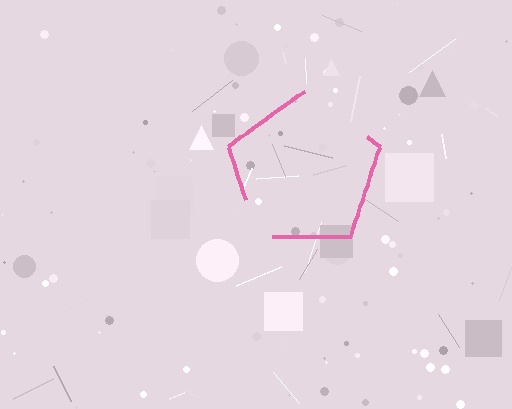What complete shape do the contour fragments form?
The contour fragments form a pentagon.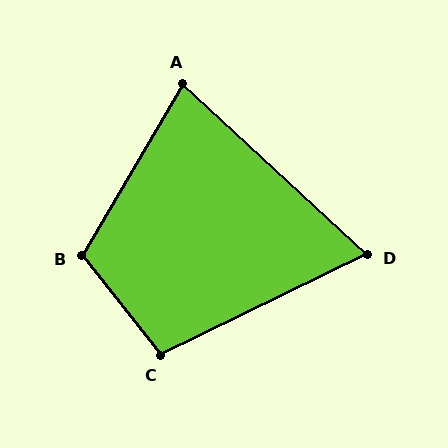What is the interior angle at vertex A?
Approximately 78 degrees (acute).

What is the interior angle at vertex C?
Approximately 102 degrees (obtuse).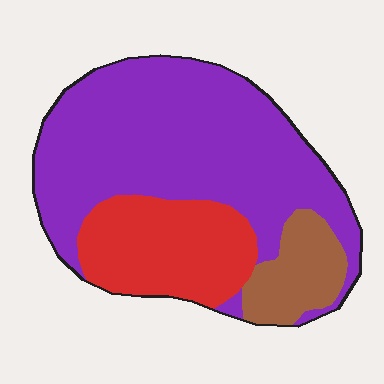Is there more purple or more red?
Purple.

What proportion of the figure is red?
Red covers 25% of the figure.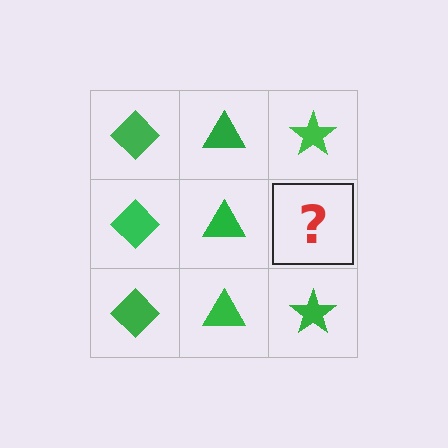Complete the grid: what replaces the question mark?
The question mark should be replaced with a green star.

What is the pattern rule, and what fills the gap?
The rule is that each column has a consistent shape. The gap should be filled with a green star.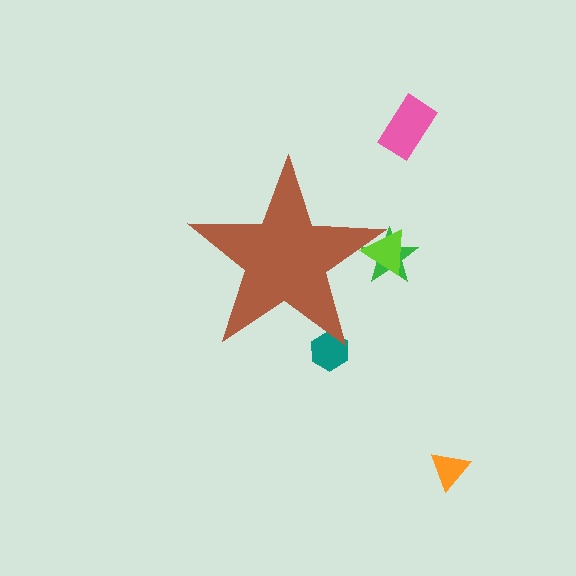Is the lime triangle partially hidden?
Yes, the lime triangle is partially hidden behind the brown star.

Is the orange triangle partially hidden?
No, the orange triangle is fully visible.